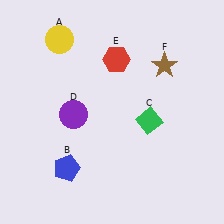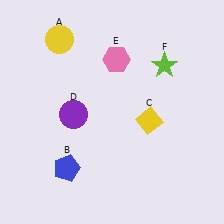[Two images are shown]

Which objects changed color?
C changed from green to yellow. E changed from red to pink. F changed from brown to lime.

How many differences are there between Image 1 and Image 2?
There are 3 differences between the two images.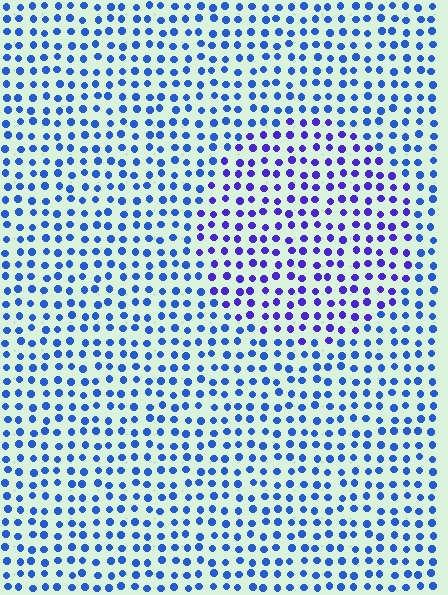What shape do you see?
I see a circle.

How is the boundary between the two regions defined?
The boundary is defined purely by a slight shift in hue (about 33 degrees). Spacing, size, and orientation are identical on both sides.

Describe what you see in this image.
The image is filled with small blue elements in a uniform arrangement. A circle-shaped region is visible where the elements are tinted to a slightly different hue, forming a subtle color boundary.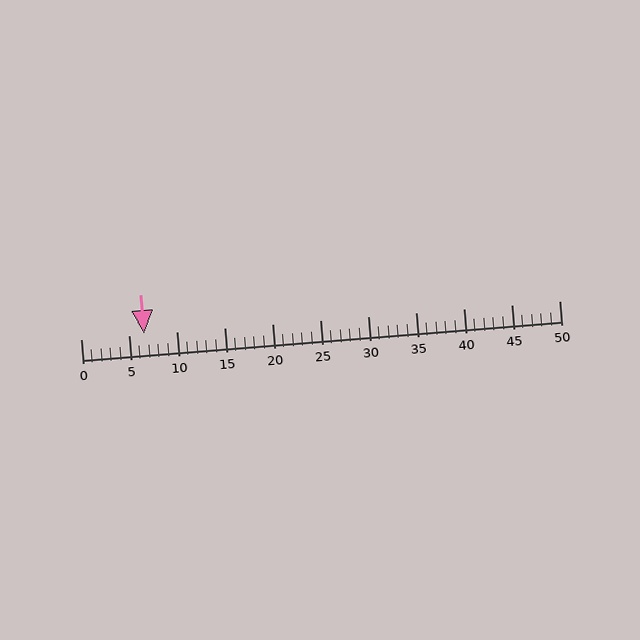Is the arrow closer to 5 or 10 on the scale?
The arrow is closer to 5.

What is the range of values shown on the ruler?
The ruler shows values from 0 to 50.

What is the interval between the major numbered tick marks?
The major tick marks are spaced 5 units apart.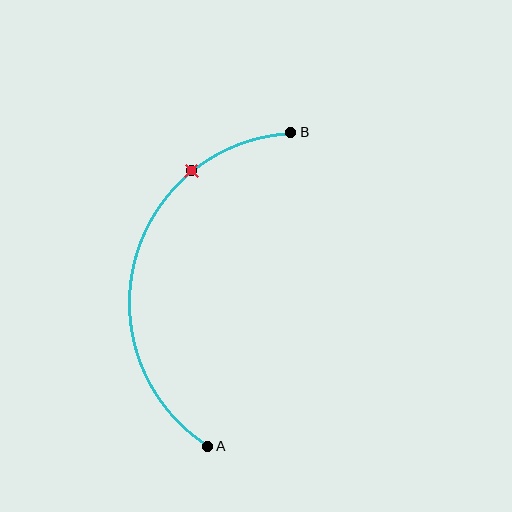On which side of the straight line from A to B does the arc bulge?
The arc bulges to the left of the straight line connecting A and B.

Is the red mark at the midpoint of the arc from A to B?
No. The red mark lies on the arc but is closer to endpoint B. The arc midpoint would be at the point on the curve equidistant along the arc from both A and B.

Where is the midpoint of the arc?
The arc midpoint is the point on the curve farthest from the straight line joining A and B. It sits to the left of that line.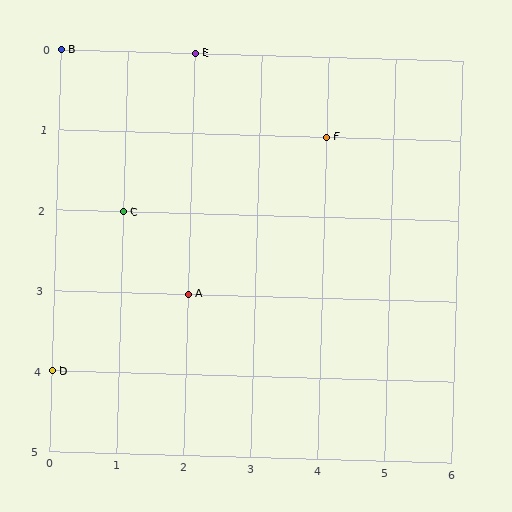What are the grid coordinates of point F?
Point F is at grid coordinates (4, 1).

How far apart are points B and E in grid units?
Points B and E are 2 columns apart.